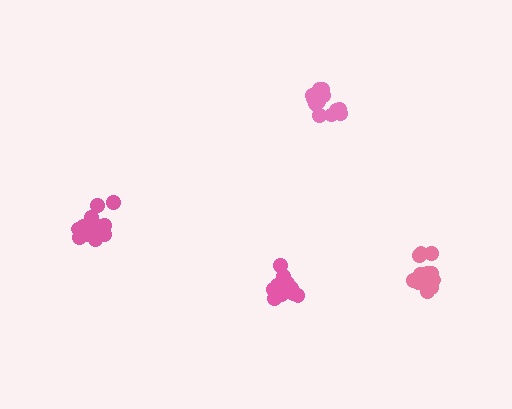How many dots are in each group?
Group 1: 16 dots, Group 2: 13 dots, Group 3: 17 dots, Group 4: 16 dots (62 total).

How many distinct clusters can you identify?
There are 4 distinct clusters.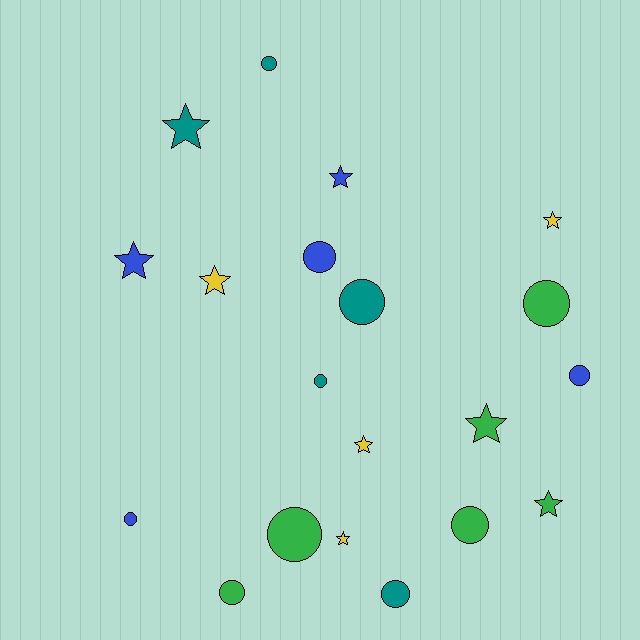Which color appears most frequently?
Green, with 6 objects.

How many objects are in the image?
There are 20 objects.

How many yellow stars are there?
There are 4 yellow stars.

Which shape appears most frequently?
Circle, with 11 objects.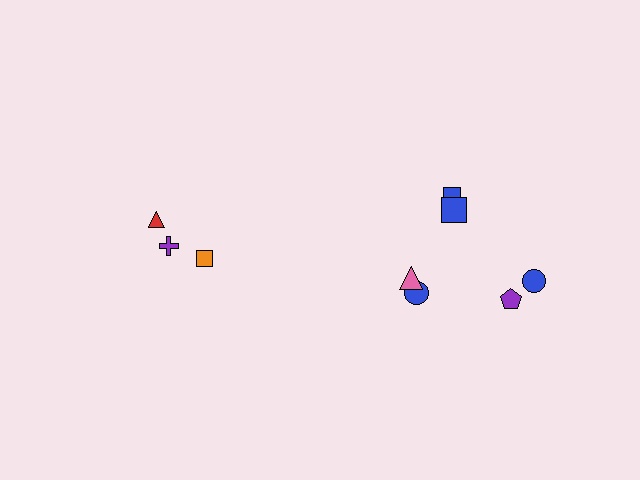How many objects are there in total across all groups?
There are 9 objects.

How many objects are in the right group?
There are 6 objects.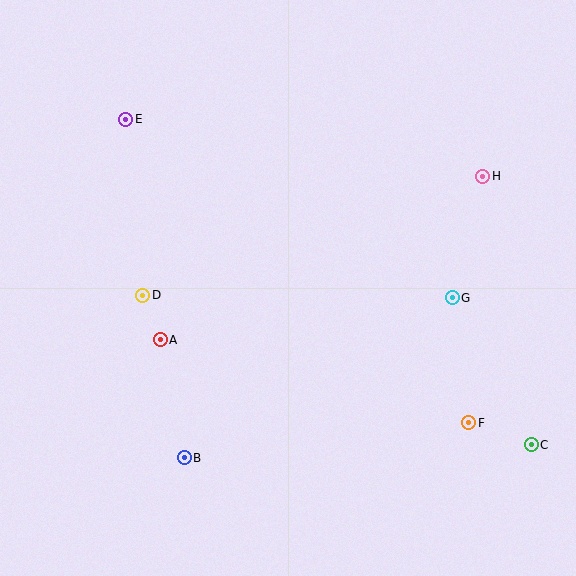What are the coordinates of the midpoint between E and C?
The midpoint between E and C is at (328, 282).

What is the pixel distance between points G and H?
The distance between G and H is 125 pixels.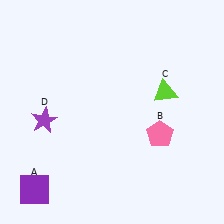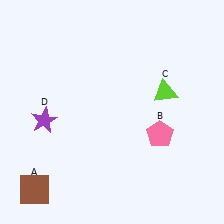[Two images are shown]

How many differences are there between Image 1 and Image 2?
There is 1 difference between the two images.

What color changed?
The square (A) changed from purple in Image 1 to brown in Image 2.